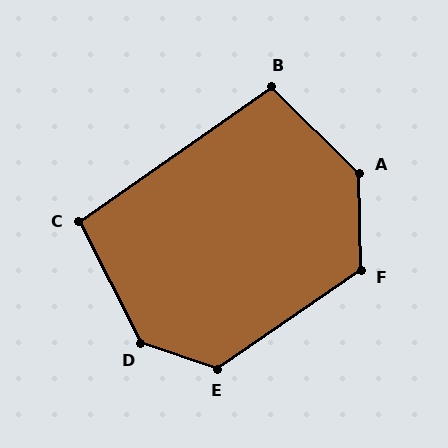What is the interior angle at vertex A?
Approximately 135 degrees (obtuse).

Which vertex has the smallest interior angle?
C, at approximately 98 degrees.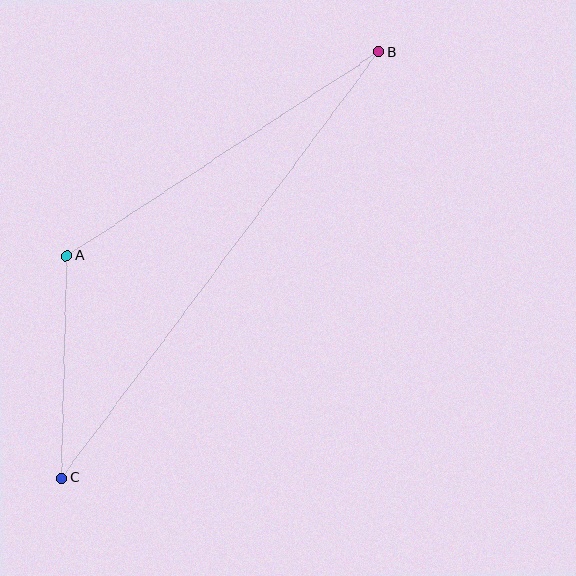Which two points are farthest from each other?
Points B and C are farthest from each other.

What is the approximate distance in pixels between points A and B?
The distance between A and B is approximately 373 pixels.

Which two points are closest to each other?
Points A and C are closest to each other.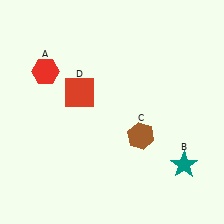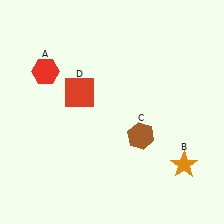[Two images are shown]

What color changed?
The star (B) changed from teal in Image 1 to orange in Image 2.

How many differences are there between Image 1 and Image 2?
There is 1 difference between the two images.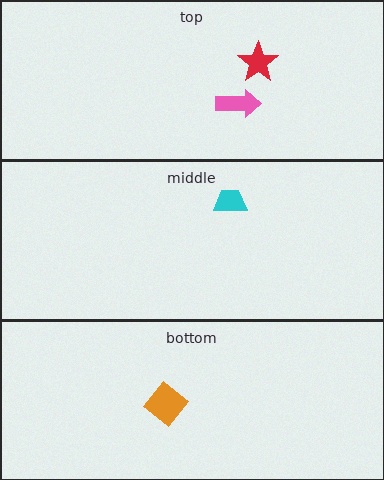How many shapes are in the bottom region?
1.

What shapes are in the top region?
The red star, the pink arrow.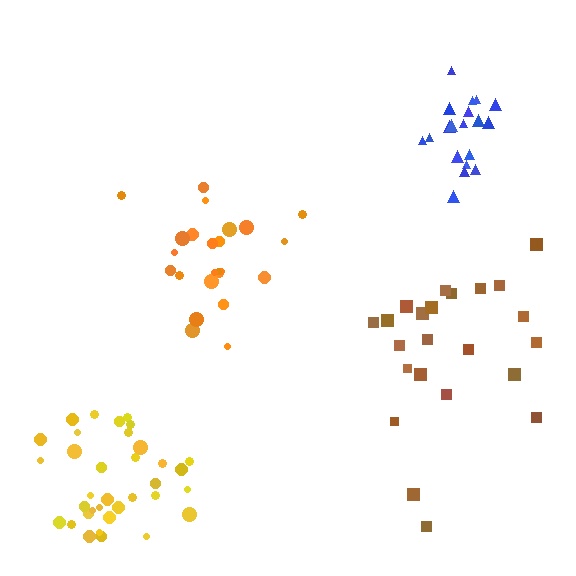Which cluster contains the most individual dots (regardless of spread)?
Yellow (35).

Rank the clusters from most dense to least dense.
blue, yellow, orange, brown.